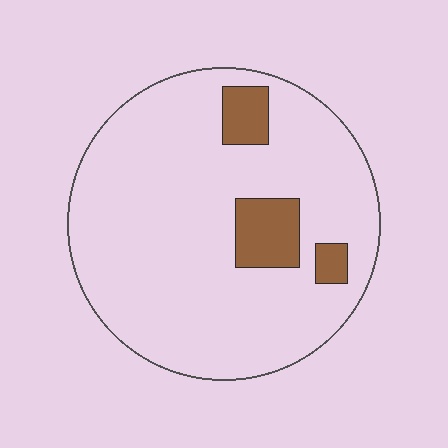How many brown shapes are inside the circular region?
3.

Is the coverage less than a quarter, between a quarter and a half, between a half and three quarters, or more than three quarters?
Less than a quarter.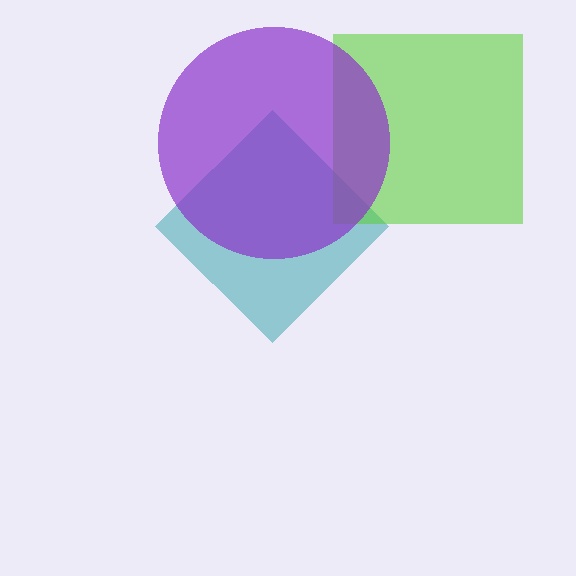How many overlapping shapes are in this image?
There are 3 overlapping shapes in the image.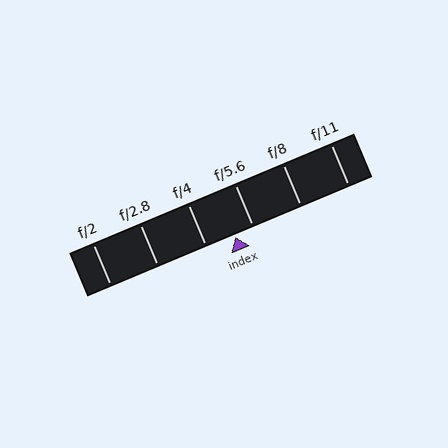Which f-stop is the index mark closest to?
The index mark is closest to f/5.6.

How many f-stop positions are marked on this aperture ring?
There are 6 f-stop positions marked.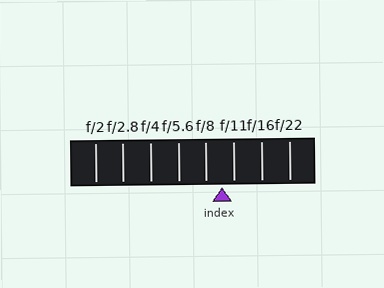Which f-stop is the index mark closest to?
The index mark is closest to f/11.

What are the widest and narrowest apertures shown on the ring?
The widest aperture shown is f/2 and the narrowest is f/22.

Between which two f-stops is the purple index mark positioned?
The index mark is between f/8 and f/11.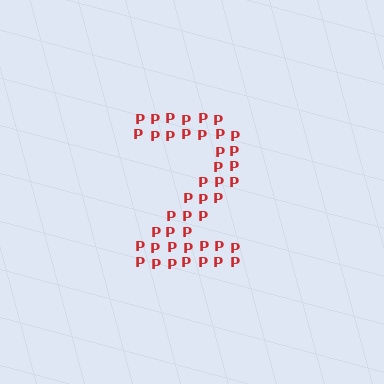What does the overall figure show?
The overall figure shows the digit 2.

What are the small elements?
The small elements are letter P's.